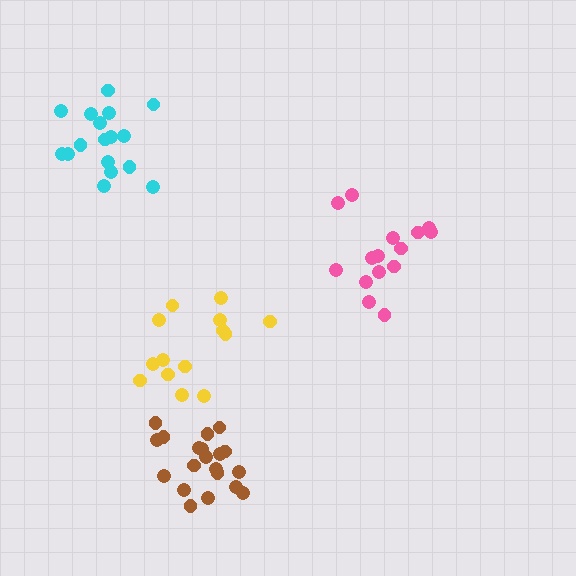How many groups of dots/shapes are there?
There are 4 groups.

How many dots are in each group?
Group 1: 20 dots, Group 2: 15 dots, Group 3: 17 dots, Group 4: 14 dots (66 total).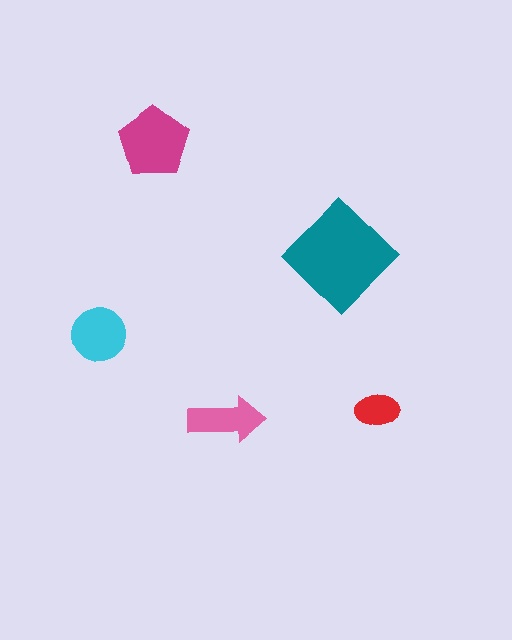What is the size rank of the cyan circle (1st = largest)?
3rd.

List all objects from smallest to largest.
The red ellipse, the pink arrow, the cyan circle, the magenta pentagon, the teal diamond.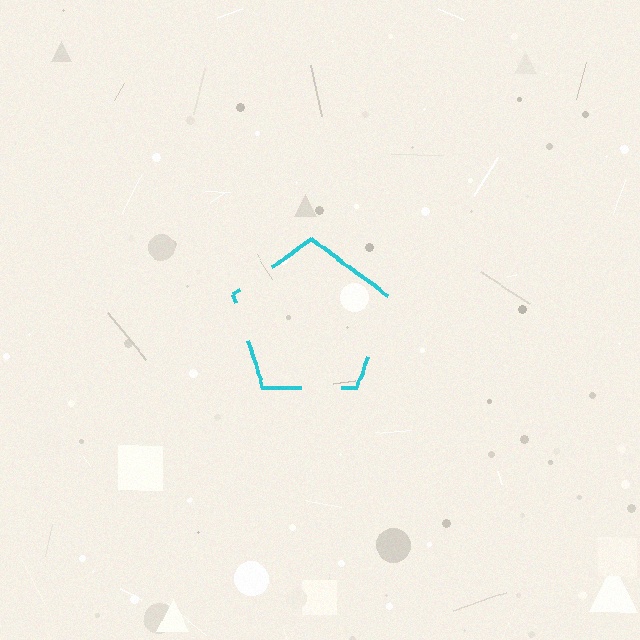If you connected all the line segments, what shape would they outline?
They would outline a pentagon.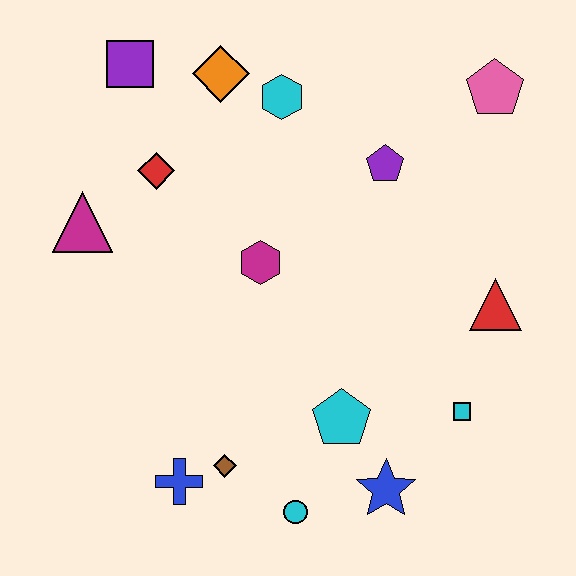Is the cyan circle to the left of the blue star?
Yes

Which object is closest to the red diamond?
The magenta triangle is closest to the red diamond.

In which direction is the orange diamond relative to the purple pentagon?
The orange diamond is to the left of the purple pentagon.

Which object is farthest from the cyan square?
The purple square is farthest from the cyan square.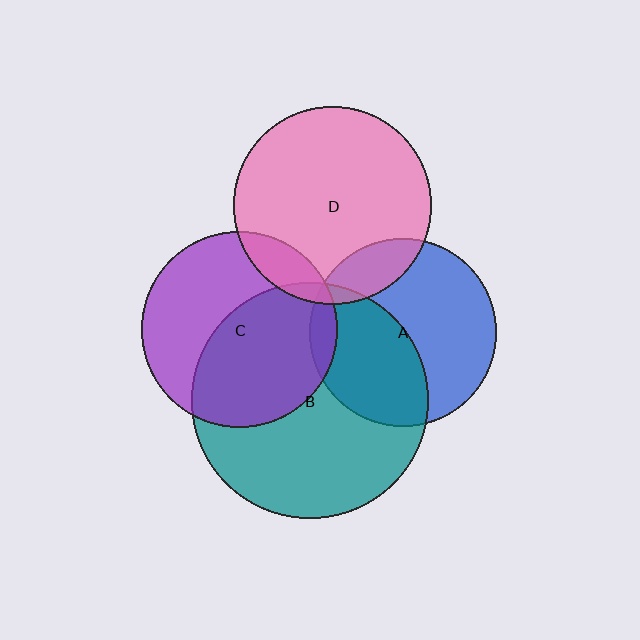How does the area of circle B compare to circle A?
Approximately 1.6 times.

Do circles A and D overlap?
Yes.